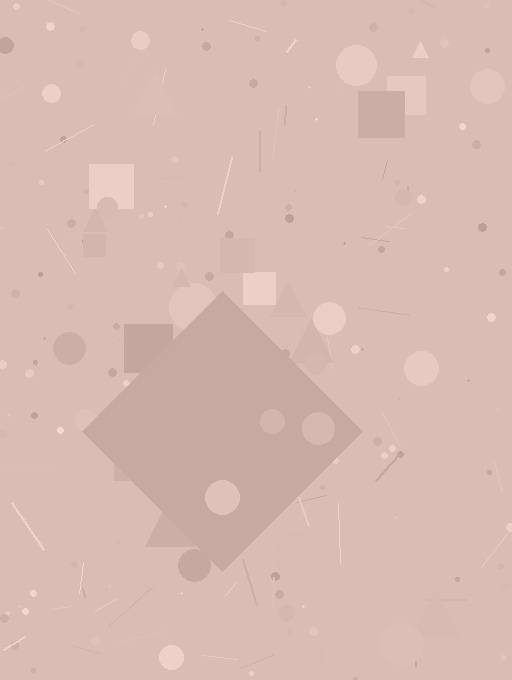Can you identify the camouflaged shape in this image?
The camouflaged shape is a diamond.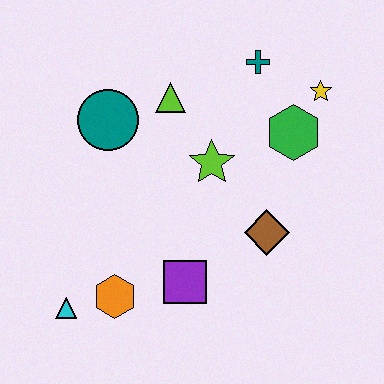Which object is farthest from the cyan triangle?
The yellow star is farthest from the cyan triangle.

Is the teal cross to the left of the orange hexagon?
No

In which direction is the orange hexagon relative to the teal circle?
The orange hexagon is below the teal circle.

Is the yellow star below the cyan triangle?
No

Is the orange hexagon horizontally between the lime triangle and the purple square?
No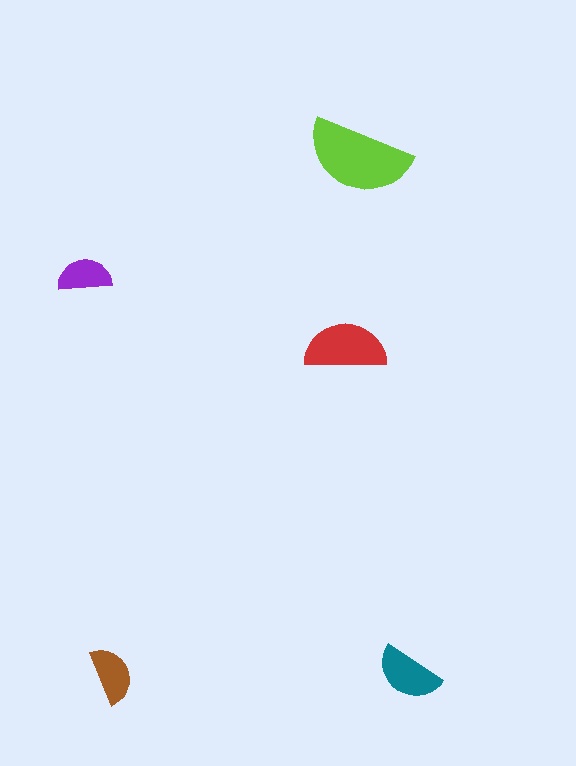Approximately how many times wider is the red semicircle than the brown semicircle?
About 1.5 times wider.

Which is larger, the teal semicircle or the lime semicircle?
The lime one.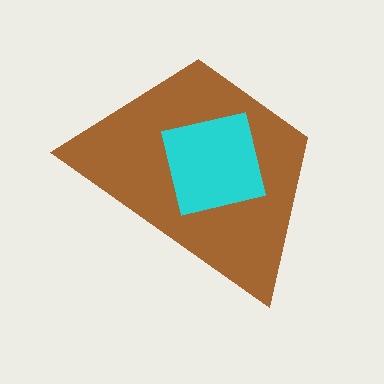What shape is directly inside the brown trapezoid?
The cyan square.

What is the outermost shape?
The brown trapezoid.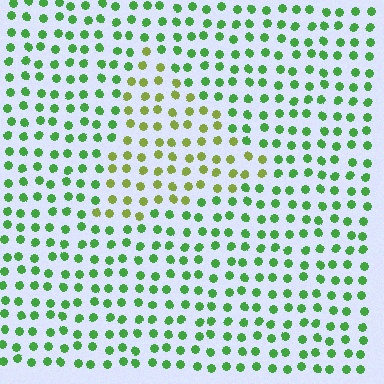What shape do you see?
I see a triangle.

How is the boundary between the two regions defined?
The boundary is defined purely by a slight shift in hue (about 39 degrees). Spacing, size, and orientation are identical on both sides.